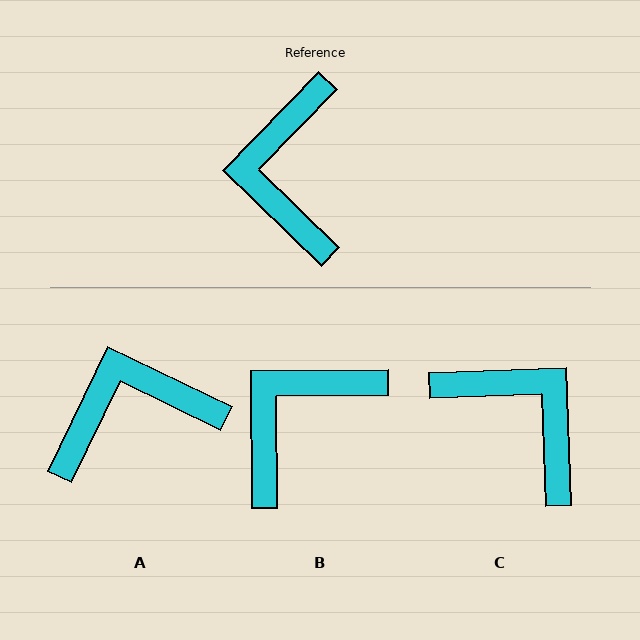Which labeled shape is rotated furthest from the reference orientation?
C, about 134 degrees away.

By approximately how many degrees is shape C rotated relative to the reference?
Approximately 134 degrees clockwise.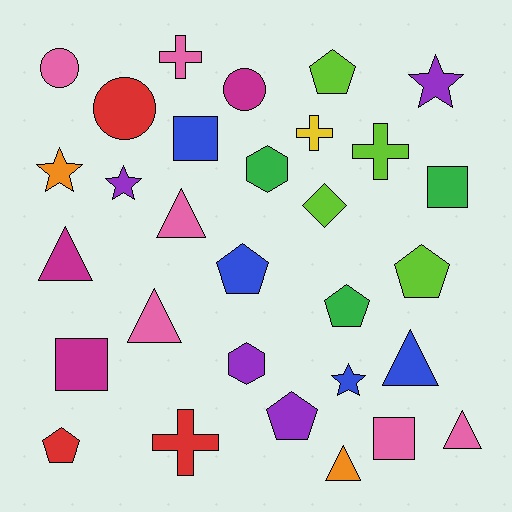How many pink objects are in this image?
There are 6 pink objects.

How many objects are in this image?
There are 30 objects.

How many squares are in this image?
There are 4 squares.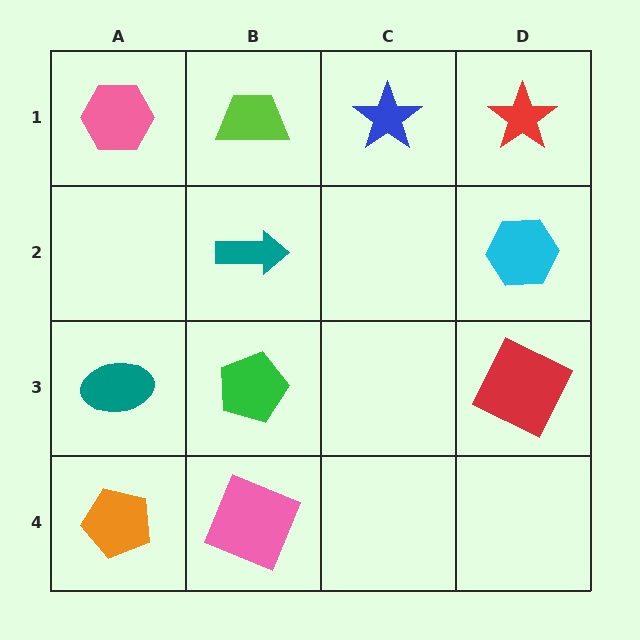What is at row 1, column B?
A lime trapezoid.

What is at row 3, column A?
A teal ellipse.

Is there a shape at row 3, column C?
No, that cell is empty.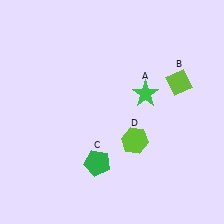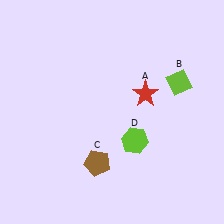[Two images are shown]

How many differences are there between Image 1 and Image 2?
There are 2 differences between the two images.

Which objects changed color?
A changed from green to red. C changed from green to brown.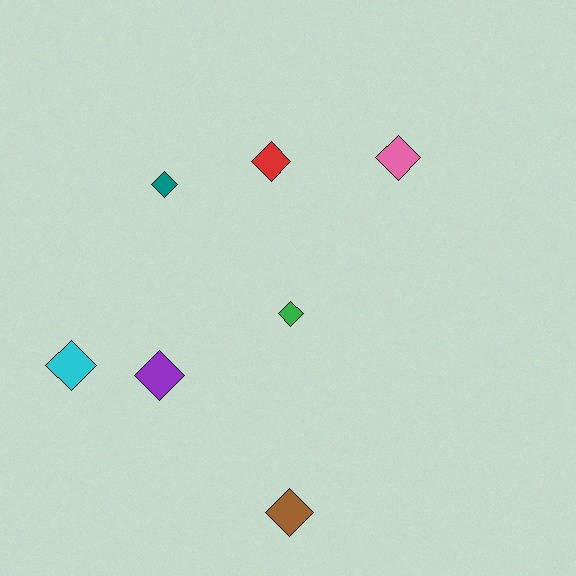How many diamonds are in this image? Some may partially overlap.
There are 7 diamonds.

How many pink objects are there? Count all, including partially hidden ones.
There is 1 pink object.